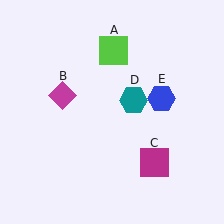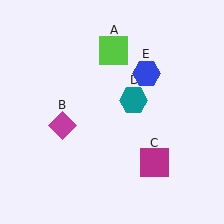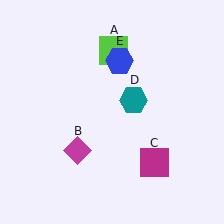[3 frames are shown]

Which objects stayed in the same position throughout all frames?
Lime square (object A) and magenta square (object C) and teal hexagon (object D) remained stationary.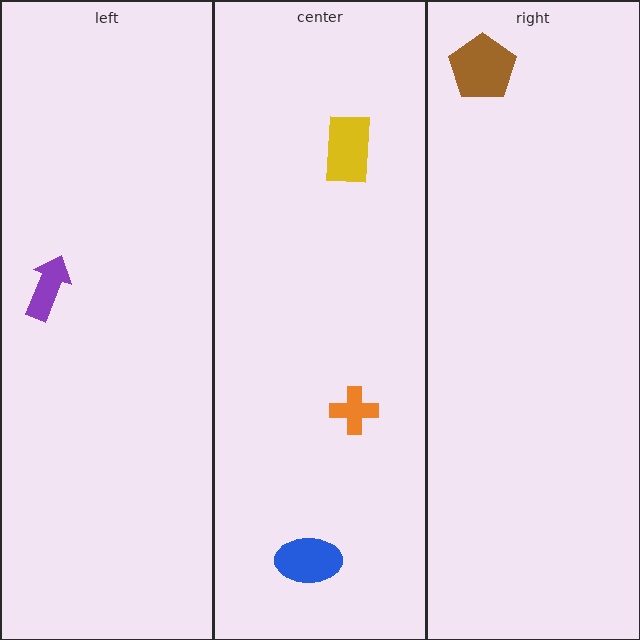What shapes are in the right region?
The brown pentagon.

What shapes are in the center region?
The blue ellipse, the yellow rectangle, the orange cross.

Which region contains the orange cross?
The center region.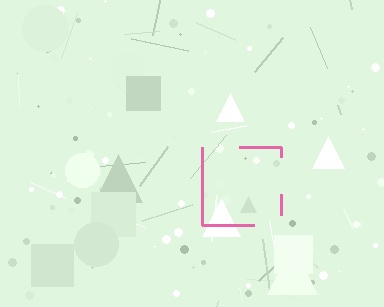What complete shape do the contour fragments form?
The contour fragments form a square.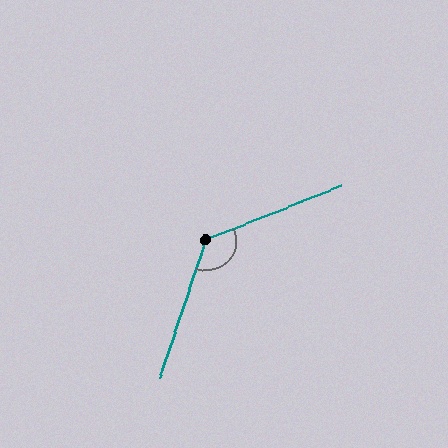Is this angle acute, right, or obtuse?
It is obtuse.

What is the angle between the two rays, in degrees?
Approximately 131 degrees.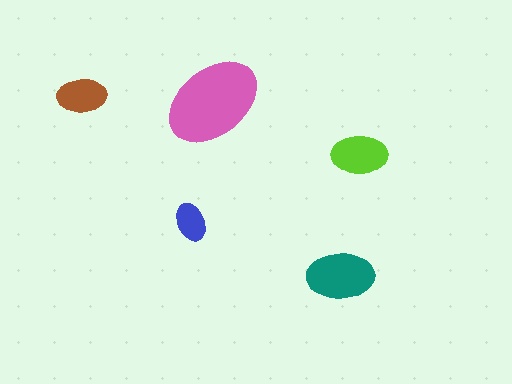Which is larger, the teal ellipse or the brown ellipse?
The teal one.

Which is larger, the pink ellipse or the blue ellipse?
The pink one.